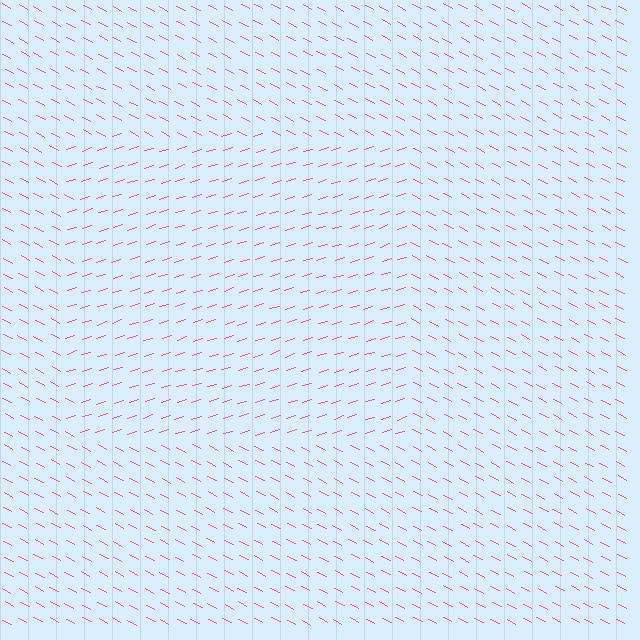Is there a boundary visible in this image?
Yes, there is a texture boundary formed by a change in line orientation.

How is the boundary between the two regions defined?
The boundary is defined purely by a change in line orientation (approximately 45 degrees difference). All lines are the same color and thickness.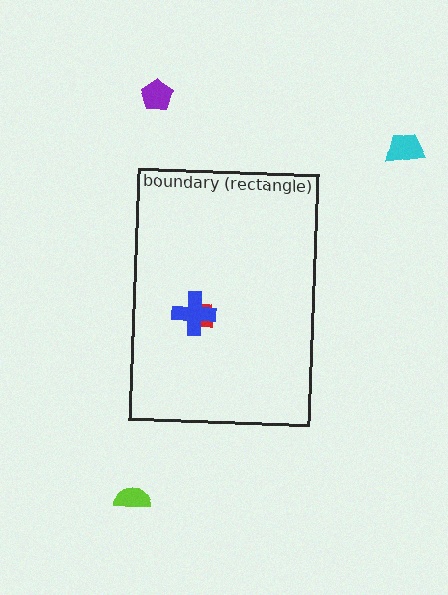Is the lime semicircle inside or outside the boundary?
Outside.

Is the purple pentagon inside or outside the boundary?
Outside.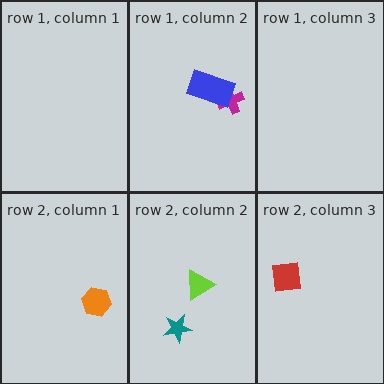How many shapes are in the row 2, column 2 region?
2.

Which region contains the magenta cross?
The row 1, column 2 region.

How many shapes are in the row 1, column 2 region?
2.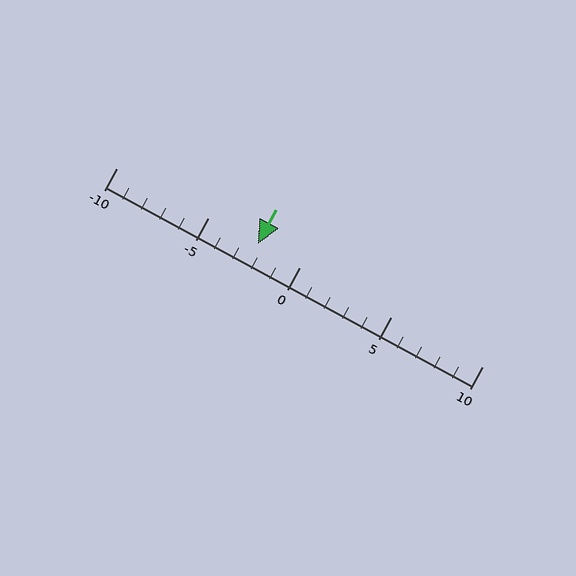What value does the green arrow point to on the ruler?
The green arrow points to approximately -2.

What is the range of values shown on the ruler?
The ruler shows values from -10 to 10.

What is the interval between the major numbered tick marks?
The major tick marks are spaced 5 units apart.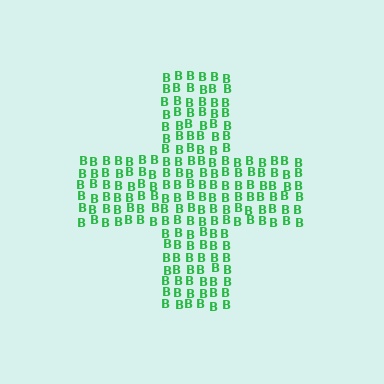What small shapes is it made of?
It is made of small letter B's.